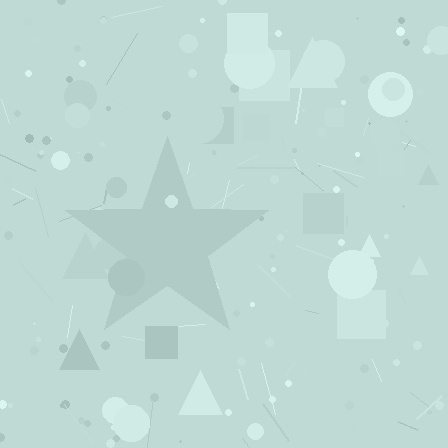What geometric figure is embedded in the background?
A star is embedded in the background.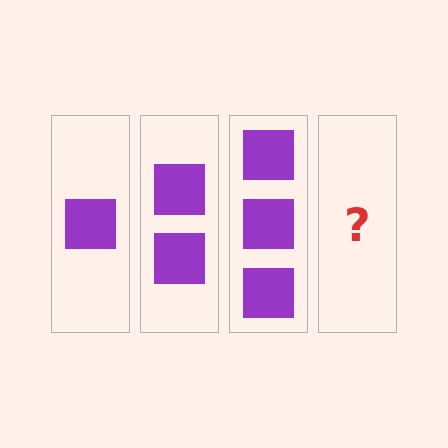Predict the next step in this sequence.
The next step is 4 squares.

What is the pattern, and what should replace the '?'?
The pattern is that each step adds one more square. The '?' should be 4 squares.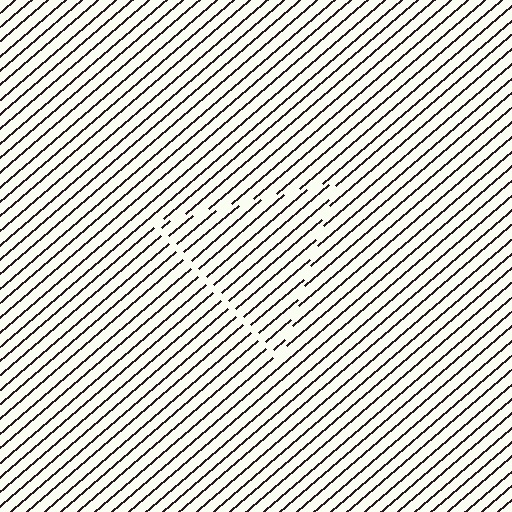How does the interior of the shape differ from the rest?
The interior of the shape contains the same grating, shifted by half a period — the contour is defined by the phase discontinuity where line-ends from the inner and outer gratings abut.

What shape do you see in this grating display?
An illusory triangle. The interior of the shape contains the same grating, shifted by half a period — the contour is defined by the phase discontinuity where line-ends from the inner and outer gratings abut.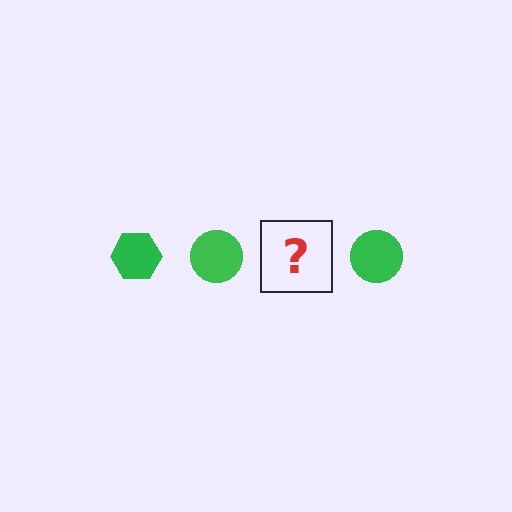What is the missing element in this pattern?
The missing element is a green hexagon.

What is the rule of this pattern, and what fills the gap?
The rule is that the pattern cycles through hexagon, circle shapes in green. The gap should be filled with a green hexagon.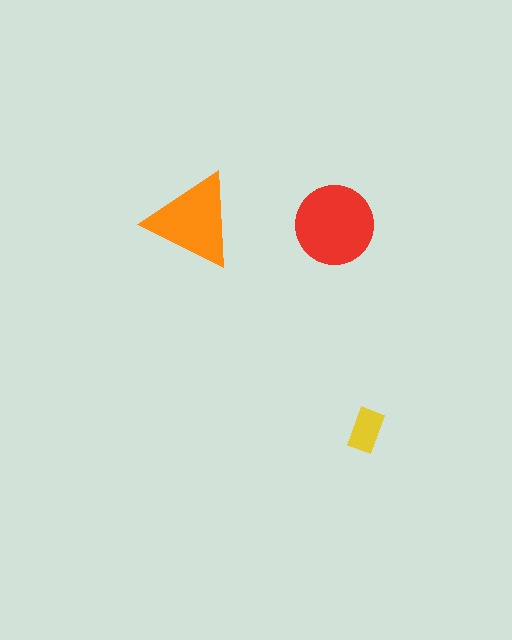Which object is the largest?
The red circle.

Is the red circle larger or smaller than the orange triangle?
Larger.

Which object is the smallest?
The yellow rectangle.